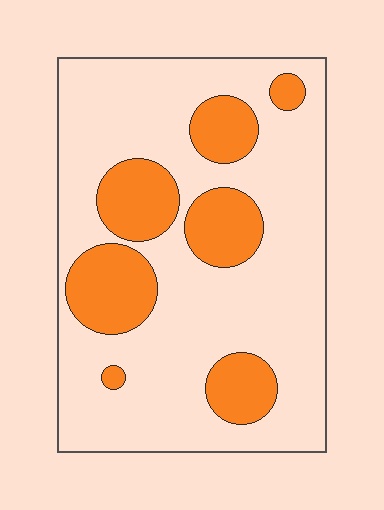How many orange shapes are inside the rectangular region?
7.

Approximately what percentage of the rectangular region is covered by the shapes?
Approximately 25%.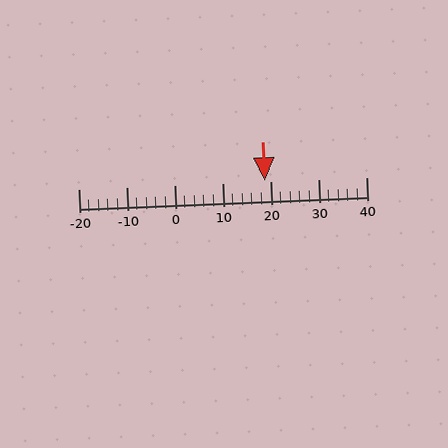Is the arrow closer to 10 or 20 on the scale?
The arrow is closer to 20.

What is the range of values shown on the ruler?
The ruler shows values from -20 to 40.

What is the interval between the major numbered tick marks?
The major tick marks are spaced 10 units apart.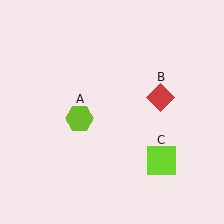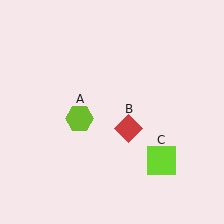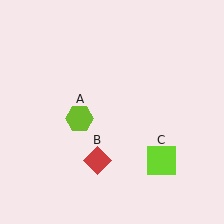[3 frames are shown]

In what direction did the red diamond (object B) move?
The red diamond (object B) moved down and to the left.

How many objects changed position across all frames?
1 object changed position: red diamond (object B).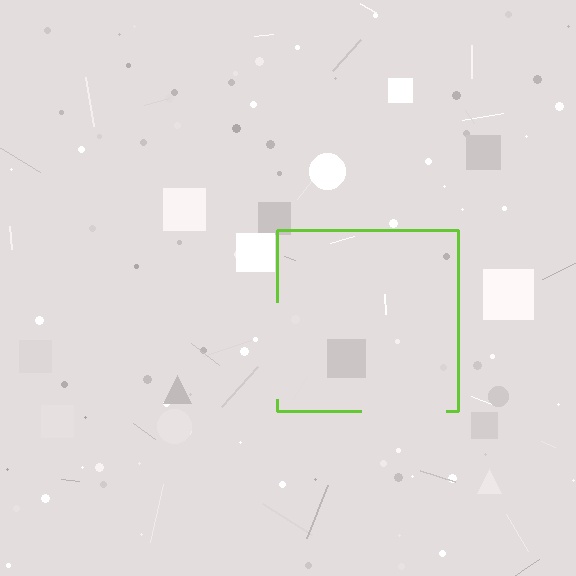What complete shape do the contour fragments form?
The contour fragments form a square.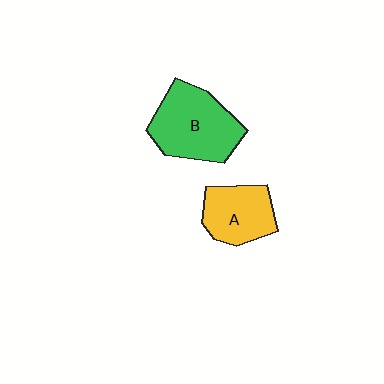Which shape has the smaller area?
Shape A (yellow).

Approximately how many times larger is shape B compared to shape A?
Approximately 1.4 times.